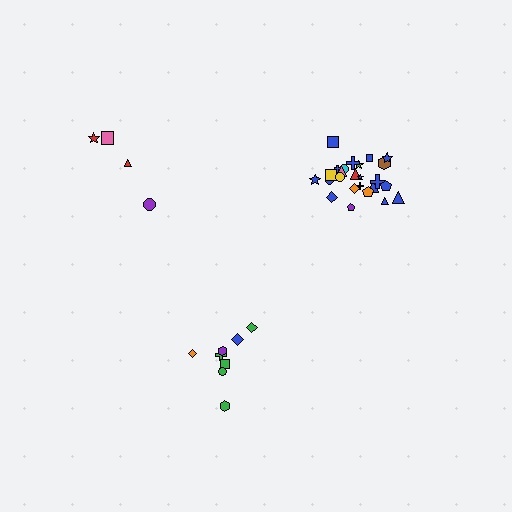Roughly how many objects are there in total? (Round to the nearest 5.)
Roughly 35 objects in total.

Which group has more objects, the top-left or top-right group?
The top-right group.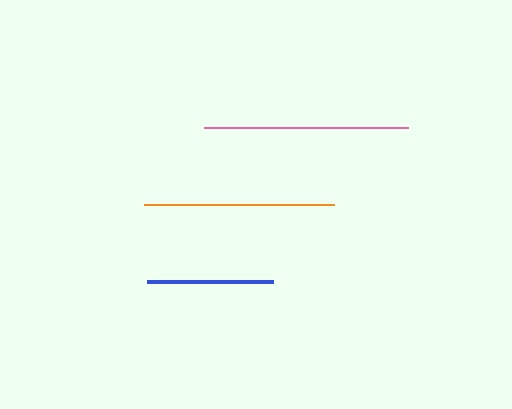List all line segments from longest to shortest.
From longest to shortest: pink, orange, blue.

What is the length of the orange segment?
The orange segment is approximately 190 pixels long.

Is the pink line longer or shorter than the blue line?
The pink line is longer than the blue line.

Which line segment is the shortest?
The blue line is the shortest at approximately 126 pixels.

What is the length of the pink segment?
The pink segment is approximately 204 pixels long.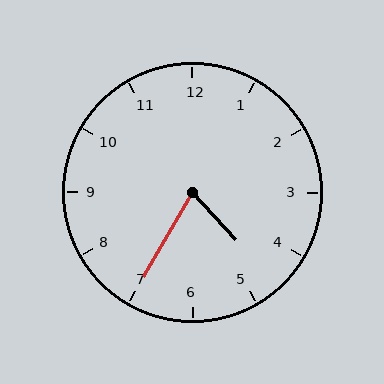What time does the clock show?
4:35.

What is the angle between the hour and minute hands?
Approximately 72 degrees.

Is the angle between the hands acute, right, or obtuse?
It is acute.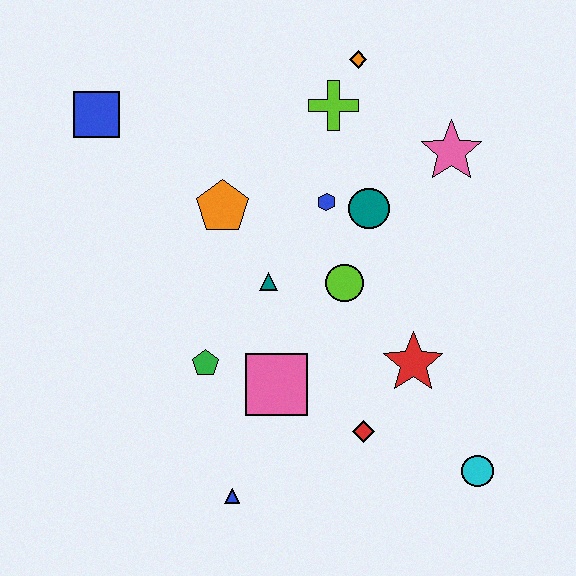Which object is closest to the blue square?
The orange pentagon is closest to the blue square.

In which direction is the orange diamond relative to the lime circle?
The orange diamond is above the lime circle.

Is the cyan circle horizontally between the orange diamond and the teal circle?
No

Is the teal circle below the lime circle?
No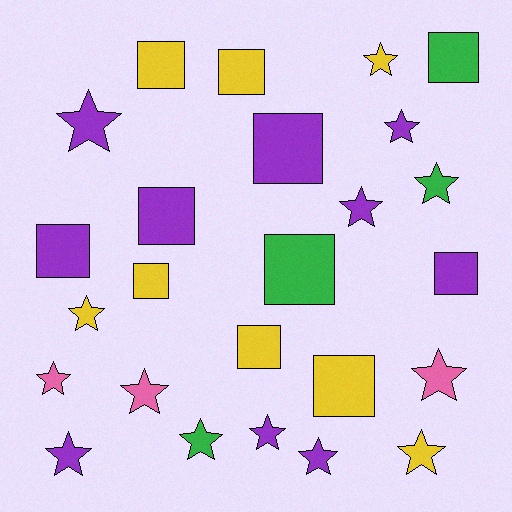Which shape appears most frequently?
Star, with 14 objects.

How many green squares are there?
There are 2 green squares.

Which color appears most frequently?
Purple, with 10 objects.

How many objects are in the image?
There are 25 objects.